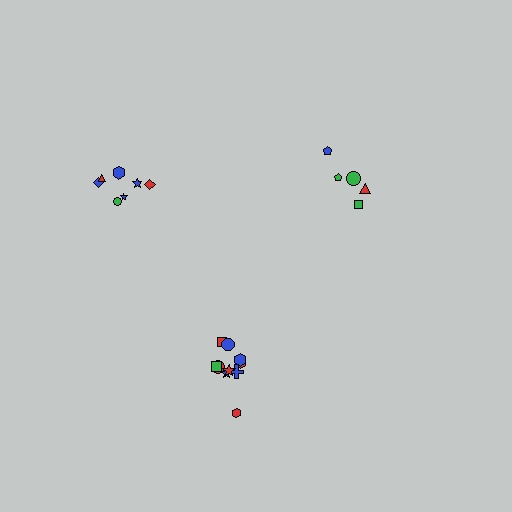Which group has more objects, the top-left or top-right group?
The top-left group.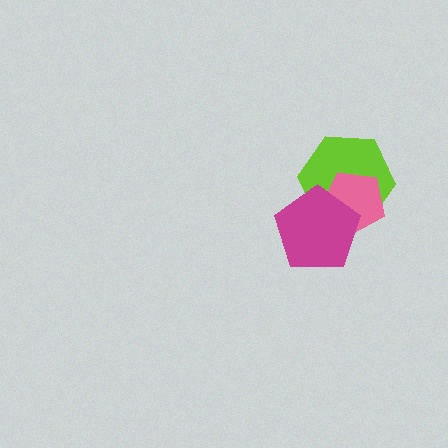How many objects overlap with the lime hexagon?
2 objects overlap with the lime hexagon.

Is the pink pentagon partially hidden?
Yes, it is partially covered by another shape.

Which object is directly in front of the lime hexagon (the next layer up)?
The pink pentagon is directly in front of the lime hexagon.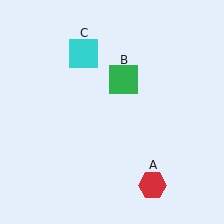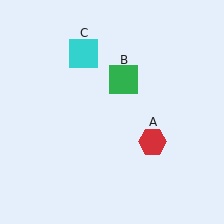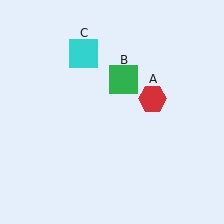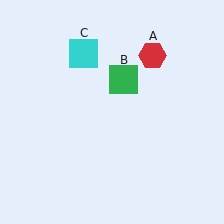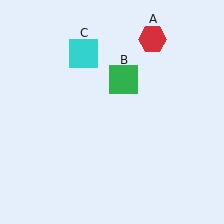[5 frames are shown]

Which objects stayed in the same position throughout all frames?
Green square (object B) and cyan square (object C) remained stationary.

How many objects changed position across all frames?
1 object changed position: red hexagon (object A).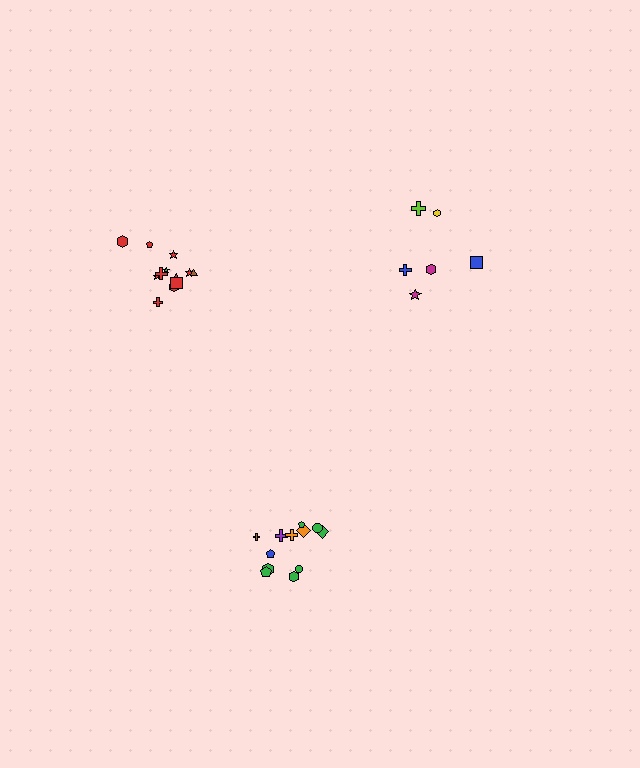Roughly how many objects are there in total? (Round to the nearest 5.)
Roughly 30 objects in total.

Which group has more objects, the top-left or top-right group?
The top-left group.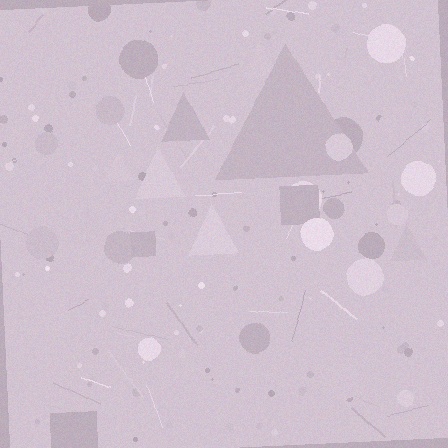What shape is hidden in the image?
A triangle is hidden in the image.